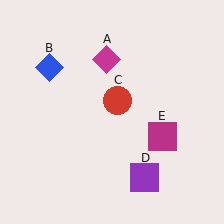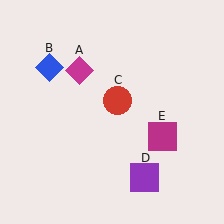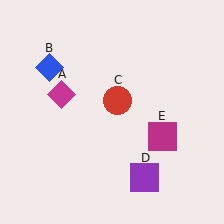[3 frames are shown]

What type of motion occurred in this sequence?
The magenta diamond (object A) rotated counterclockwise around the center of the scene.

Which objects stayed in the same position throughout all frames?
Blue diamond (object B) and red circle (object C) and purple square (object D) and magenta square (object E) remained stationary.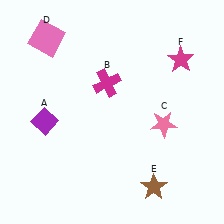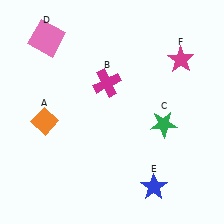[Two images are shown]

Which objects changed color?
A changed from purple to orange. C changed from pink to green. E changed from brown to blue.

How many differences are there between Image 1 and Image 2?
There are 3 differences between the two images.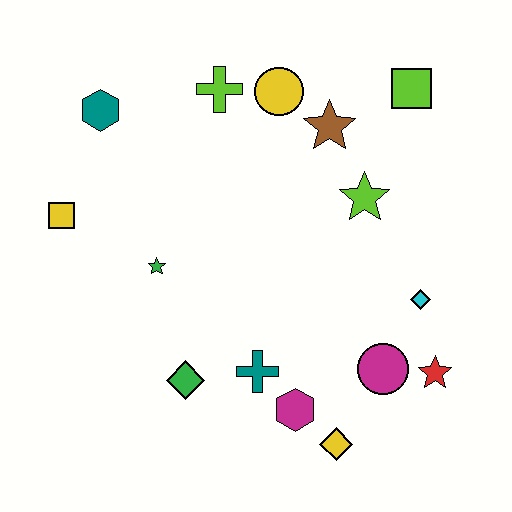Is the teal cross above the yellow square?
No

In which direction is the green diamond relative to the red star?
The green diamond is to the left of the red star.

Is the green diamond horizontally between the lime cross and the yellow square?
Yes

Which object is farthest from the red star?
The teal hexagon is farthest from the red star.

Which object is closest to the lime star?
The brown star is closest to the lime star.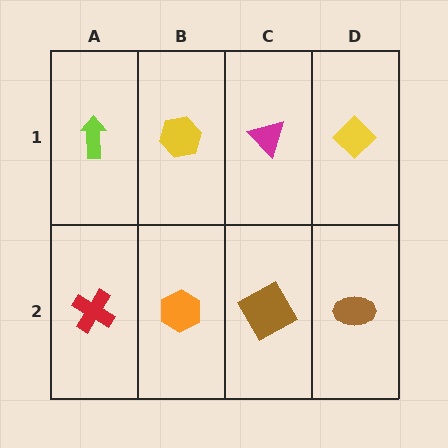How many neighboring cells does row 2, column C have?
3.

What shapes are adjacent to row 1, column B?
An orange hexagon (row 2, column B), a lime arrow (row 1, column A), a magenta triangle (row 1, column C).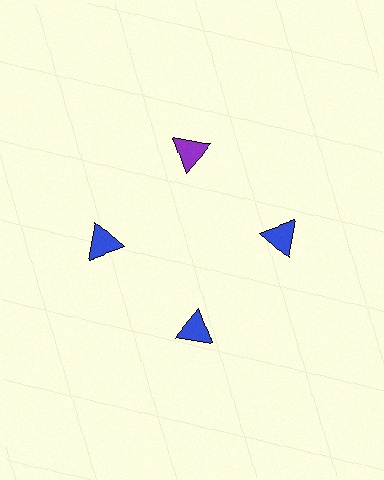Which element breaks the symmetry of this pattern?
The purple triangle at roughly the 12 o'clock position breaks the symmetry. All other shapes are blue triangles.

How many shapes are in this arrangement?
There are 4 shapes arranged in a ring pattern.